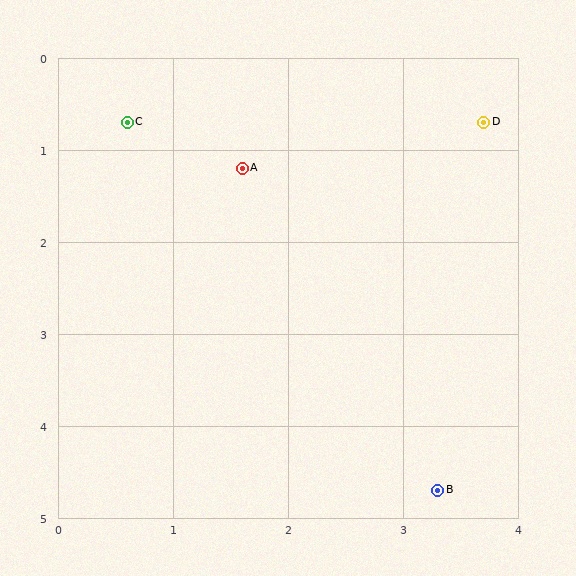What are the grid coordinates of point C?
Point C is at approximately (0.6, 0.7).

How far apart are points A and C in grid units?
Points A and C are about 1.1 grid units apart.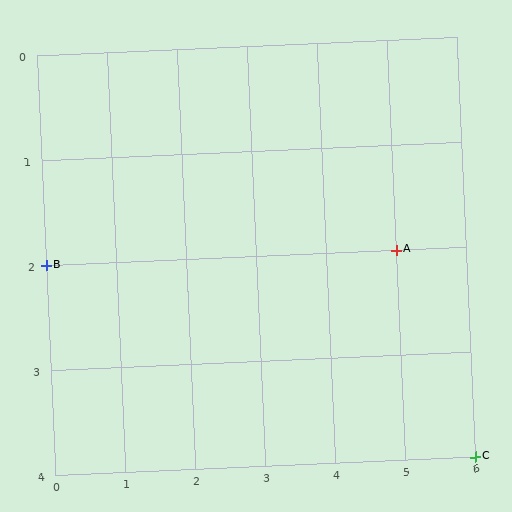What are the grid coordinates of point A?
Point A is at grid coordinates (5, 2).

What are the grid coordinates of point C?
Point C is at grid coordinates (6, 4).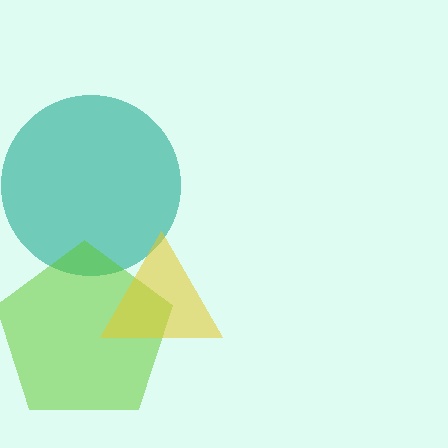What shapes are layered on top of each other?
The layered shapes are: a teal circle, a lime pentagon, a yellow triangle.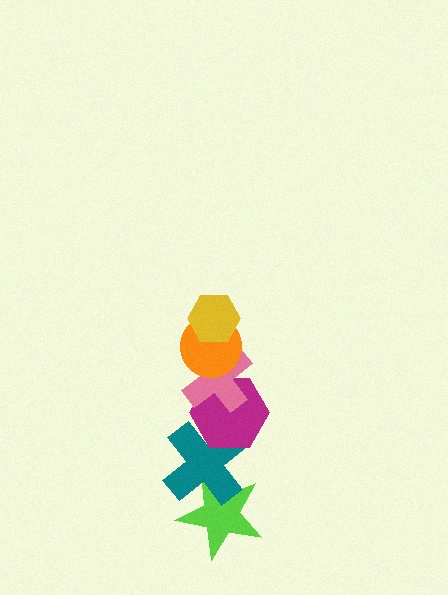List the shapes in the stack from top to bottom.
From top to bottom: the yellow hexagon, the orange circle, the pink cross, the magenta hexagon, the teal cross, the lime star.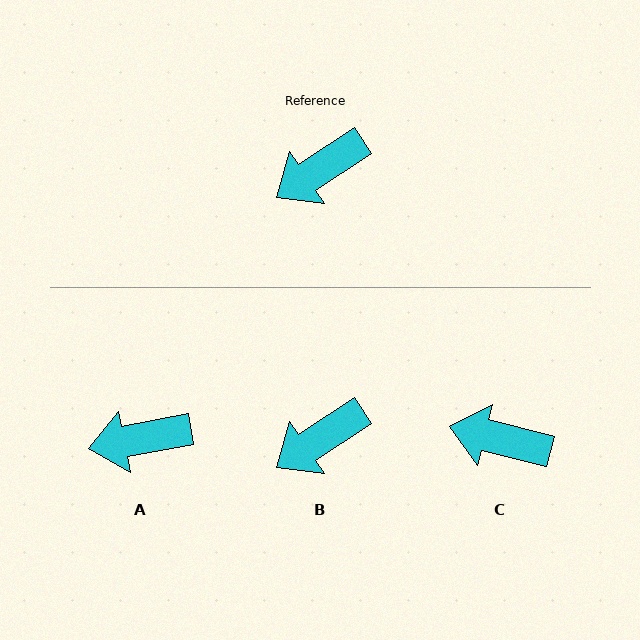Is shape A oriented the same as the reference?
No, it is off by about 23 degrees.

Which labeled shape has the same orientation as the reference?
B.